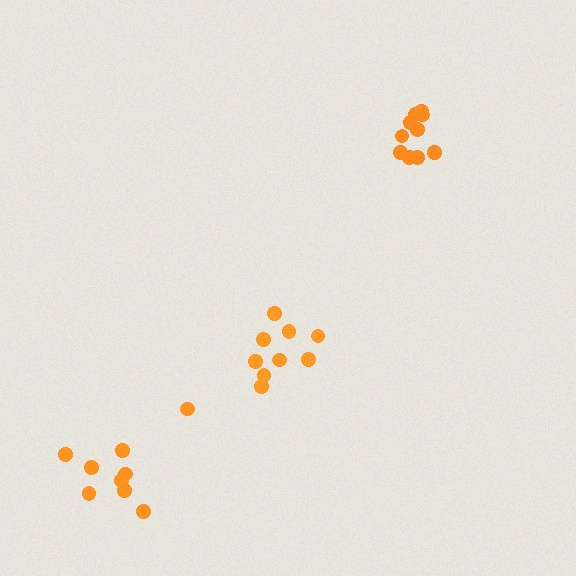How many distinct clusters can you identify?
There are 3 distinct clusters.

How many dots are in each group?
Group 1: 9 dots, Group 2: 9 dots, Group 3: 10 dots (28 total).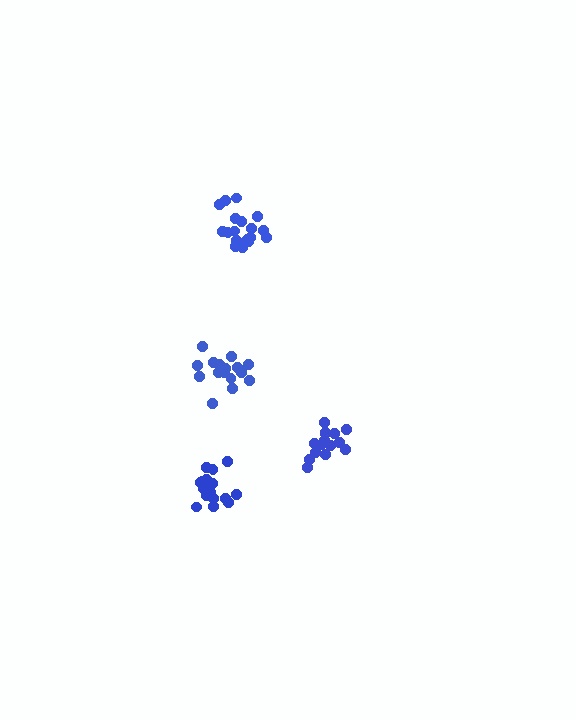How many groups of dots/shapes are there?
There are 4 groups.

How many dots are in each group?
Group 1: 16 dots, Group 2: 16 dots, Group 3: 15 dots, Group 4: 19 dots (66 total).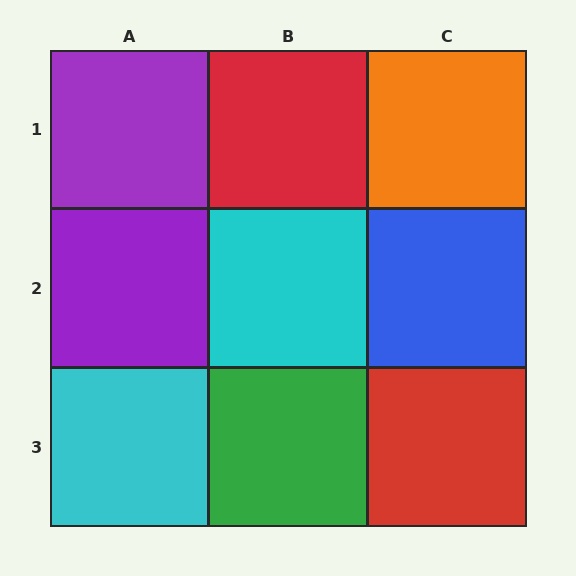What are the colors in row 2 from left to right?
Purple, cyan, blue.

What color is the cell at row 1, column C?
Orange.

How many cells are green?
1 cell is green.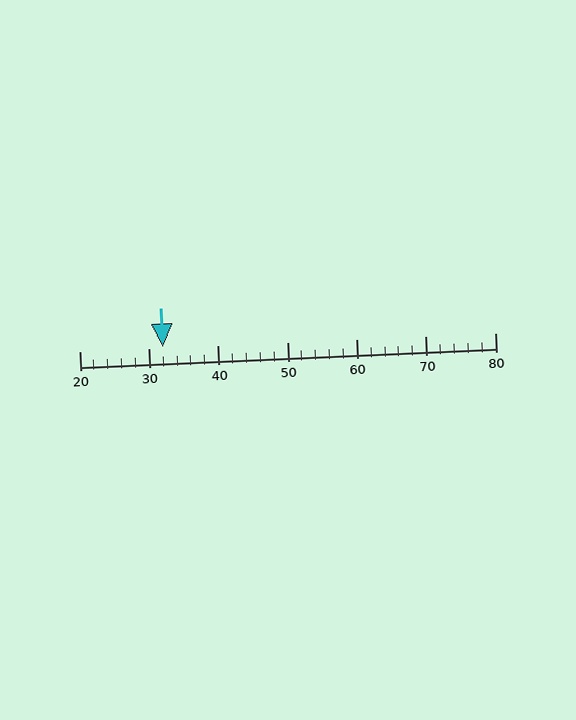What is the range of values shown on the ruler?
The ruler shows values from 20 to 80.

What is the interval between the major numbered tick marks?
The major tick marks are spaced 10 units apart.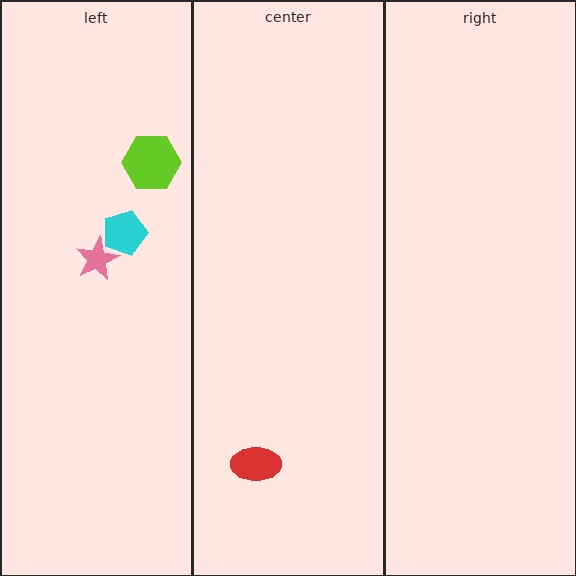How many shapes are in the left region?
3.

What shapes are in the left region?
The lime hexagon, the pink star, the cyan pentagon.